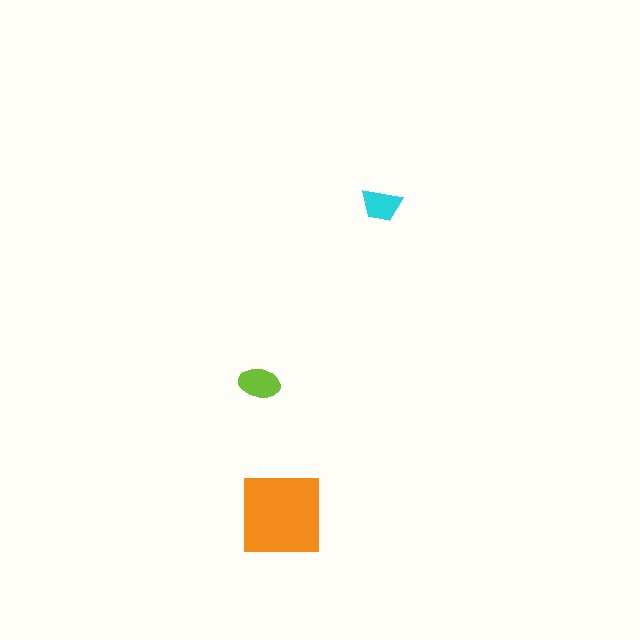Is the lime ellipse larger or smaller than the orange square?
Smaller.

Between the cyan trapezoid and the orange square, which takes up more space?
The orange square.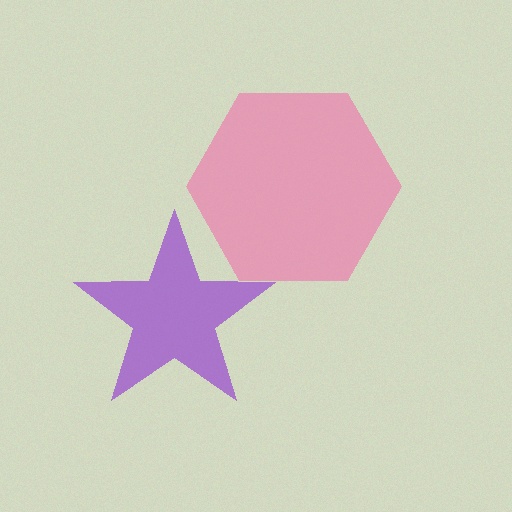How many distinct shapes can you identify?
There are 2 distinct shapes: a purple star, a pink hexagon.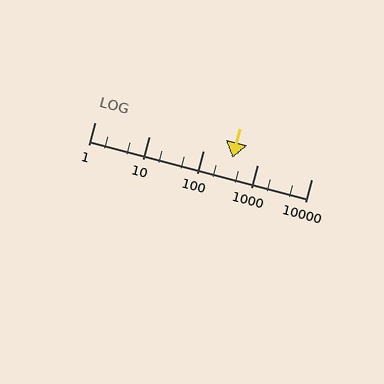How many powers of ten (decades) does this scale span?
The scale spans 4 decades, from 1 to 10000.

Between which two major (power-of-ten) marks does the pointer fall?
The pointer is between 100 and 1000.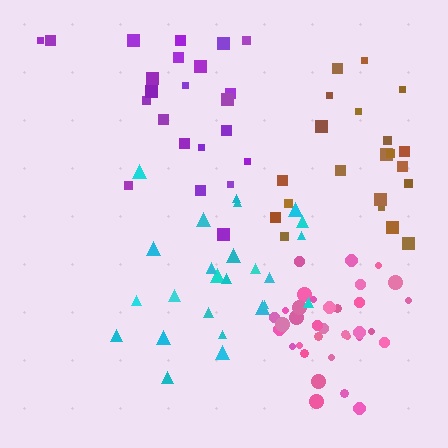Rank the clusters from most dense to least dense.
pink, cyan, purple, brown.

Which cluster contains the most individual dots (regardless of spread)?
Pink (34).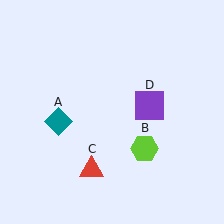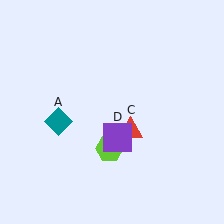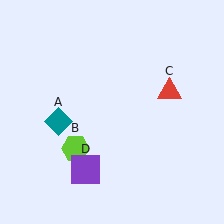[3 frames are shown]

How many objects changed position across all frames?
3 objects changed position: lime hexagon (object B), red triangle (object C), purple square (object D).